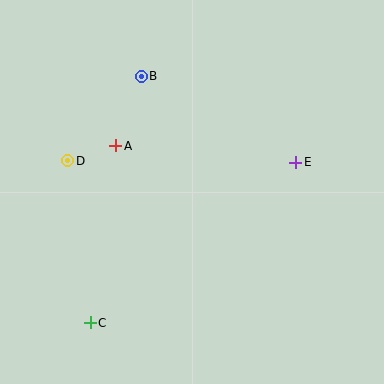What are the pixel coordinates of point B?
Point B is at (141, 76).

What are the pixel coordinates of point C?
Point C is at (90, 323).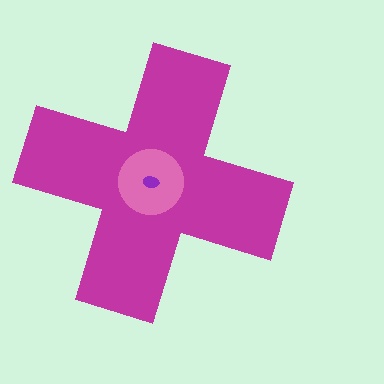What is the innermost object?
The purple ellipse.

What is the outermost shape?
The magenta cross.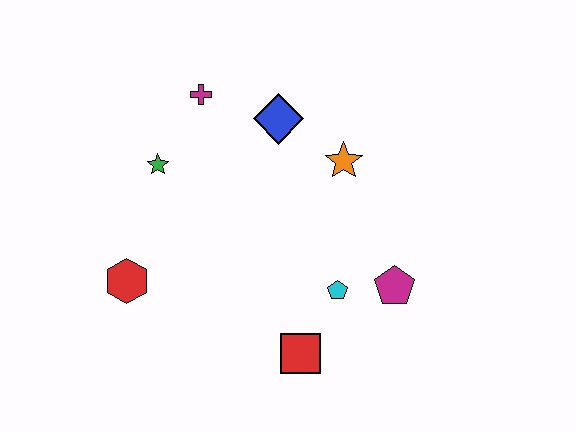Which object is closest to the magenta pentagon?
The cyan pentagon is closest to the magenta pentagon.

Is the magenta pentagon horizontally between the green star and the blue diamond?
No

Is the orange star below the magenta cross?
Yes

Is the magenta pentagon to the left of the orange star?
No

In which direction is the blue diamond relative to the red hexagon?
The blue diamond is above the red hexagon.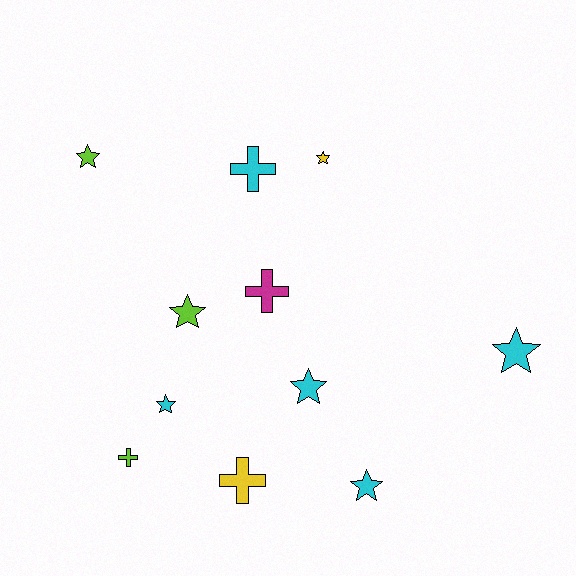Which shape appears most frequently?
Star, with 7 objects.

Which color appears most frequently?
Cyan, with 5 objects.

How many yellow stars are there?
There is 1 yellow star.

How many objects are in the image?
There are 11 objects.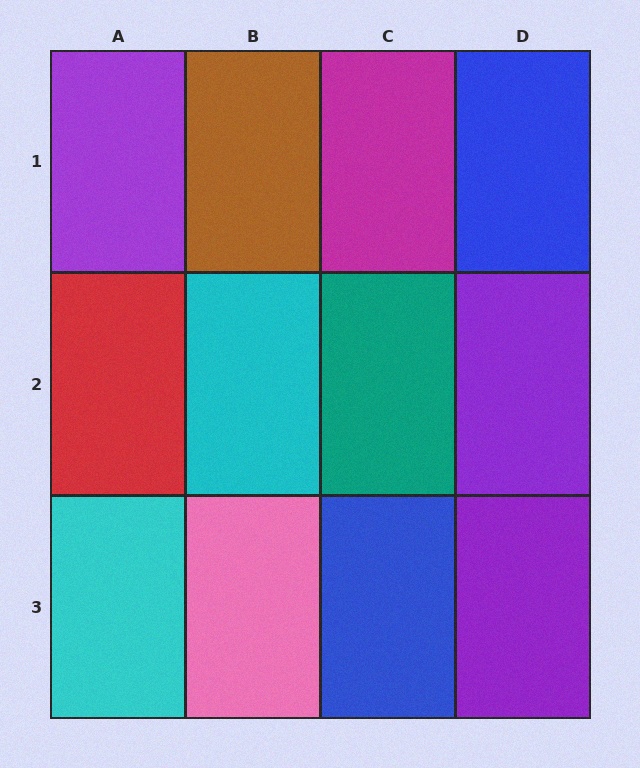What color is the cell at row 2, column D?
Purple.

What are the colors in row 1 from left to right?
Purple, brown, magenta, blue.